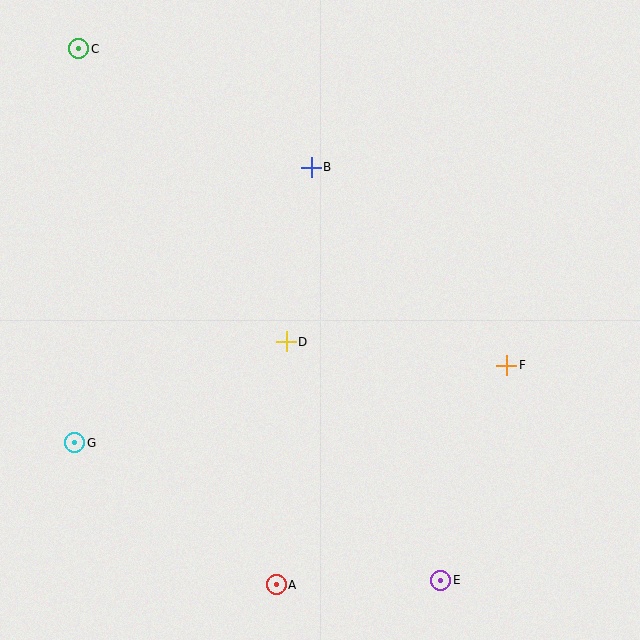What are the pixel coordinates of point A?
Point A is at (276, 585).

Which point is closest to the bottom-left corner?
Point G is closest to the bottom-left corner.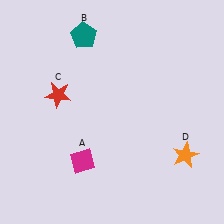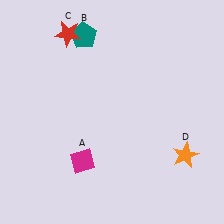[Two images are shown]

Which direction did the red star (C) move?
The red star (C) moved up.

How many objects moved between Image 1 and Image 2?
1 object moved between the two images.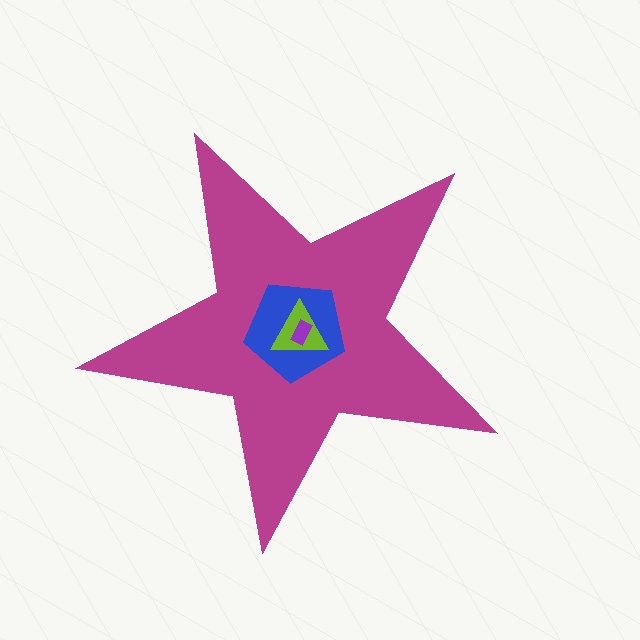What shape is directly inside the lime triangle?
The purple rectangle.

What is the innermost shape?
The purple rectangle.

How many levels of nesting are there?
4.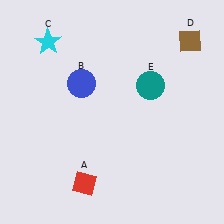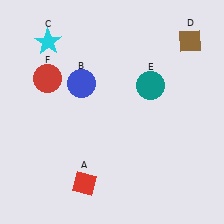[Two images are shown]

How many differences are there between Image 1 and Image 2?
There is 1 difference between the two images.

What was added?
A red circle (F) was added in Image 2.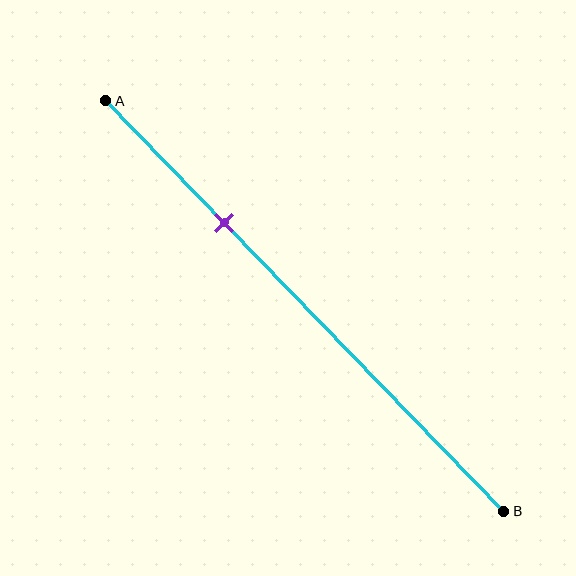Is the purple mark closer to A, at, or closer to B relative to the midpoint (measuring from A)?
The purple mark is closer to point A than the midpoint of segment AB.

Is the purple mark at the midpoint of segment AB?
No, the mark is at about 30% from A, not at the 50% midpoint.